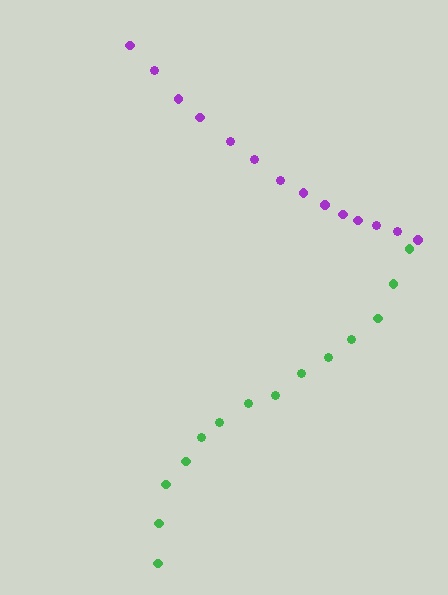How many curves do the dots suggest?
There are 2 distinct paths.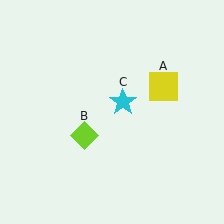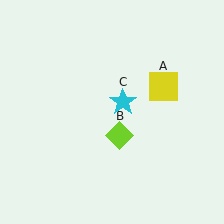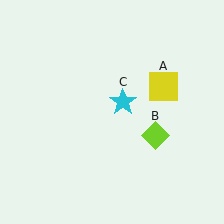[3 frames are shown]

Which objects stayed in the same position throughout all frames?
Yellow square (object A) and cyan star (object C) remained stationary.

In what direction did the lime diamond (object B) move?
The lime diamond (object B) moved right.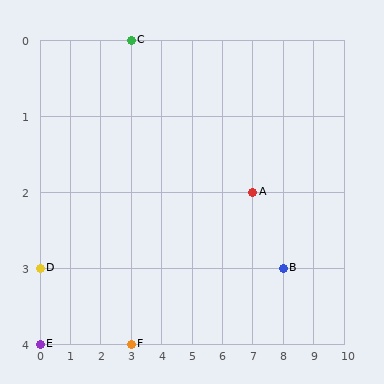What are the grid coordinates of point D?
Point D is at grid coordinates (0, 3).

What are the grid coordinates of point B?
Point B is at grid coordinates (8, 3).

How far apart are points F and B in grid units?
Points F and B are 5 columns and 1 row apart (about 5.1 grid units diagonally).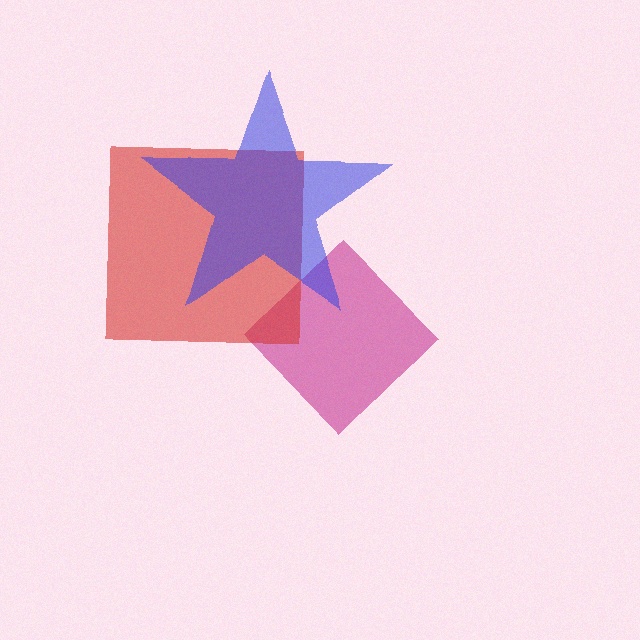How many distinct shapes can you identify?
There are 3 distinct shapes: a magenta diamond, a red square, a blue star.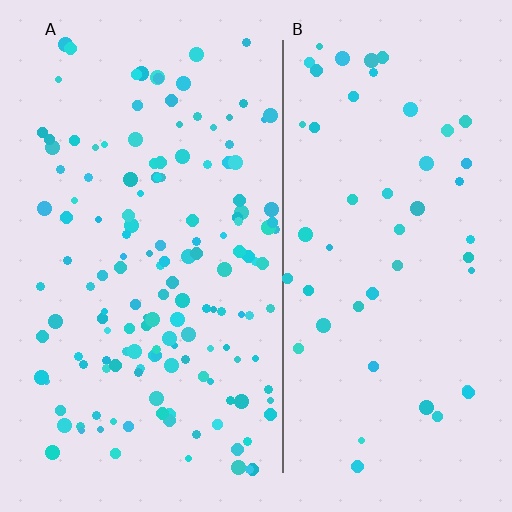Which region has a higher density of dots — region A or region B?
A (the left).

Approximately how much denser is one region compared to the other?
Approximately 2.9× — region A over region B.